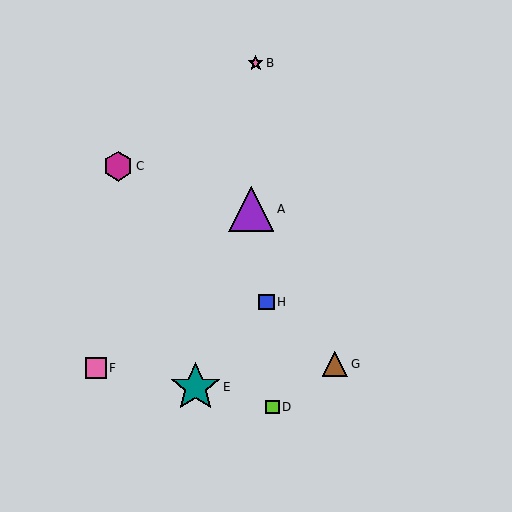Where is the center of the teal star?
The center of the teal star is at (196, 387).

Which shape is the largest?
The teal star (labeled E) is the largest.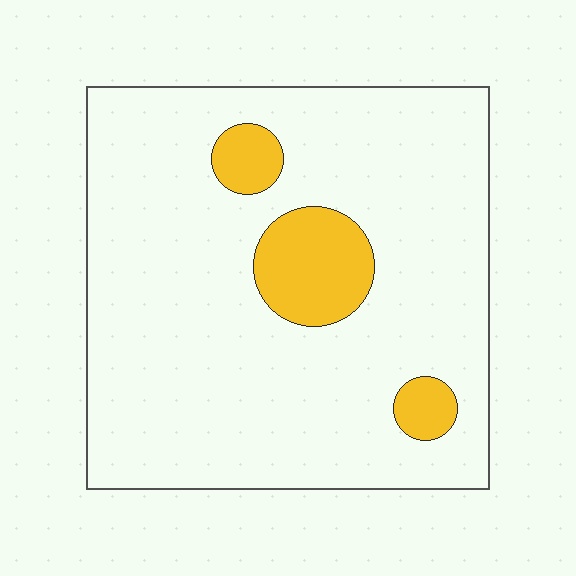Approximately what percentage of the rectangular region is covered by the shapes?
Approximately 10%.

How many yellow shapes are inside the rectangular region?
3.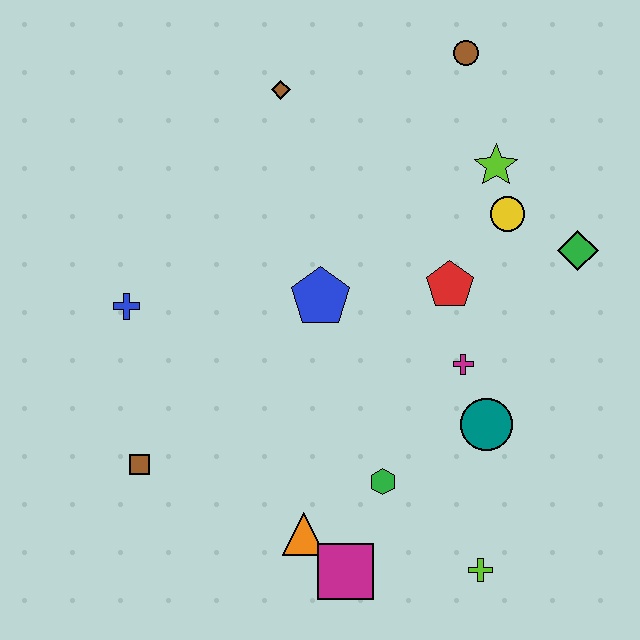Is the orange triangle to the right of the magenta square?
No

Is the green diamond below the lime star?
Yes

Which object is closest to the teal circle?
The magenta cross is closest to the teal circle.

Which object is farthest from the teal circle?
The brown diamond is farthest from the teal circle.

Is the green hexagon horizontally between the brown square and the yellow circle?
Yes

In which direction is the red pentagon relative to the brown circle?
The red pentagon is below the brown circle.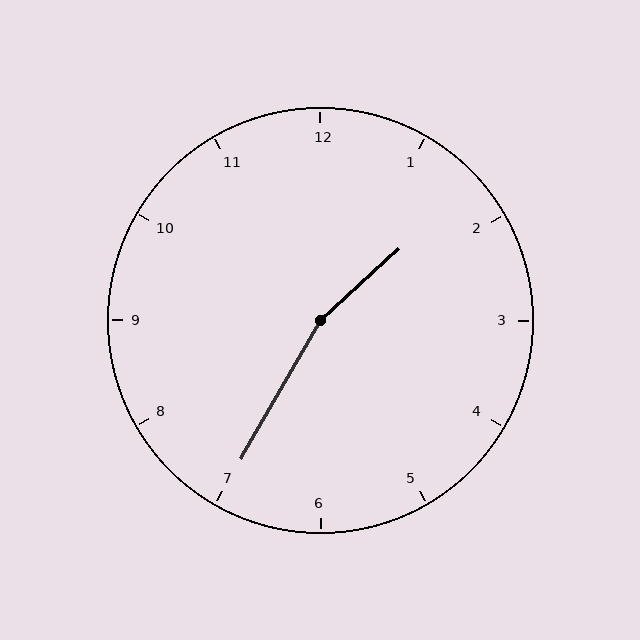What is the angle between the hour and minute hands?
Approximately 162 degrees.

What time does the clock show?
1:35.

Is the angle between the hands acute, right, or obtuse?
It is obtuse.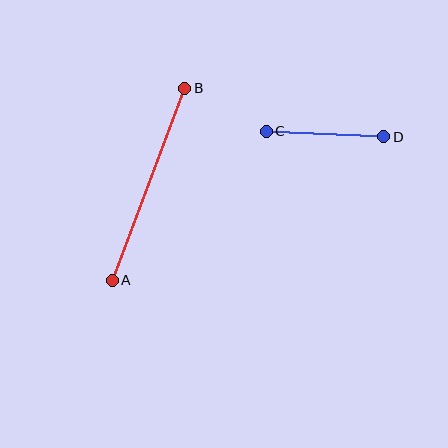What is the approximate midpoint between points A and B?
The midpoint is at approximately (148, 184) pixels.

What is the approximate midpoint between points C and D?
The midpoint is at approximately (325, 134) pixels.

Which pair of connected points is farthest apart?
Points A and B are farthest apart.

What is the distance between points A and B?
The distance is approximately 205 pixels.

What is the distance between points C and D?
The distance is approximately 117 pixels.